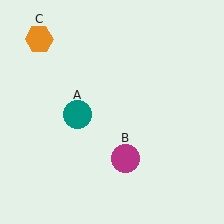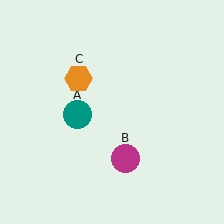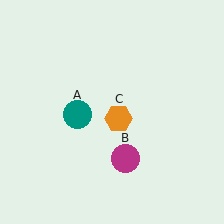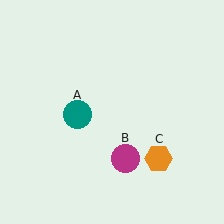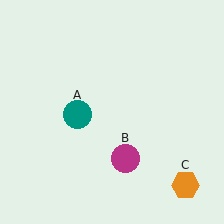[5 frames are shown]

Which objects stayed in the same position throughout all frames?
Teal circle (object A) and magenta circle (object B) remained stationary.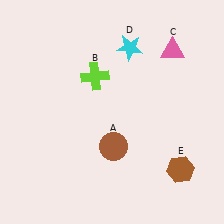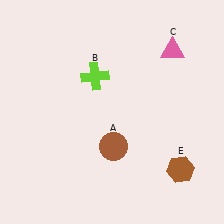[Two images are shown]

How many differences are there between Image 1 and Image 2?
There is 1 difference between the two images.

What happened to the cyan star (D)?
The cyan star (D) was removed in Image 2. It was in the top-right area of Image 1.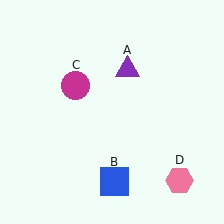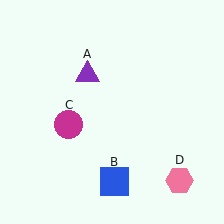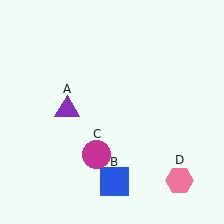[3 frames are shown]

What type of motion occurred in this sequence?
The purple triangle (object A), magenta circle (object C) rotated counterclockwise around the center of the scene.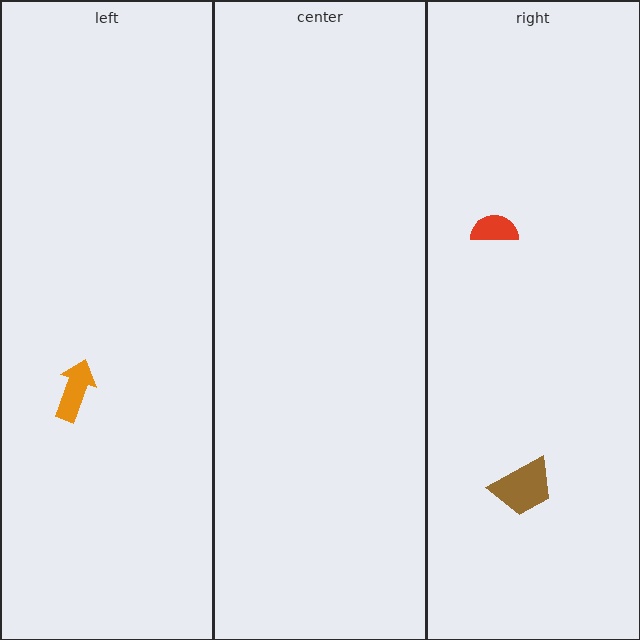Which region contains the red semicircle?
The right region.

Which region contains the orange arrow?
The left region.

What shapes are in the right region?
The brown trapezoid, the red semicircle.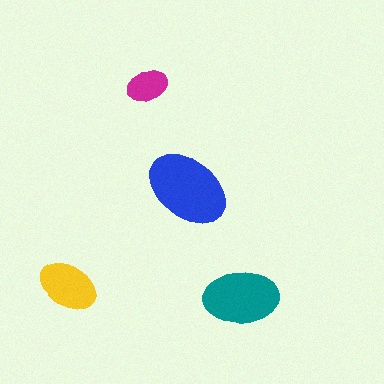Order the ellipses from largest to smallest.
the blue one, the teal one, the yellow one, the magenta one.